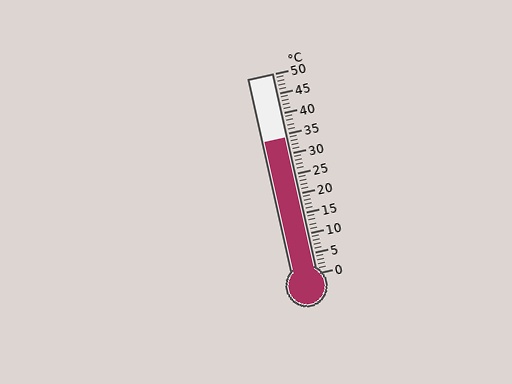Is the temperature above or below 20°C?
The temperature is above 20°C.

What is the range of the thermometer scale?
The thermometer scale ranges from 0°C to 50°C.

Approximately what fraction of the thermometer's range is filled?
The thermometer is filled to approximately 70% of its range.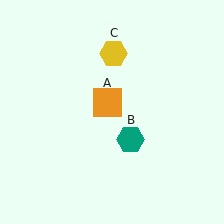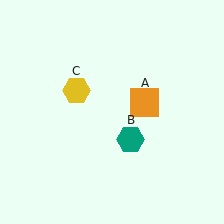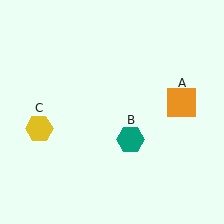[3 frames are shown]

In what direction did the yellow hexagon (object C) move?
The yellow hexagon (object C) moved down and to the left.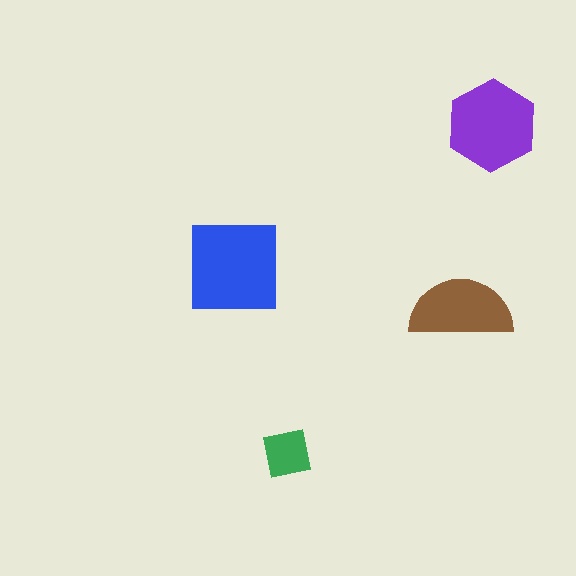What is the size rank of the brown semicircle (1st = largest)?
3rd.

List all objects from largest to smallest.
The blue square, the purple hexagon, the brown semicircle, the green square.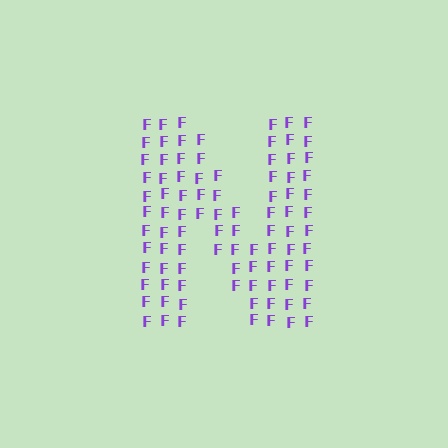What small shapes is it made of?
It is made of small letter F's.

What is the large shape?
The large shape is the letter N.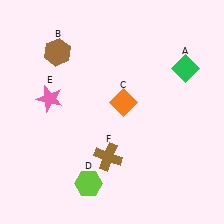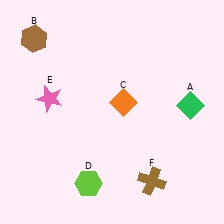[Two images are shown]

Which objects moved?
The objects that moved are: the green diamond (A), the brown hexagon (B), the brown cross (F).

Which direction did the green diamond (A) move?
The green diamond (A) moved down.